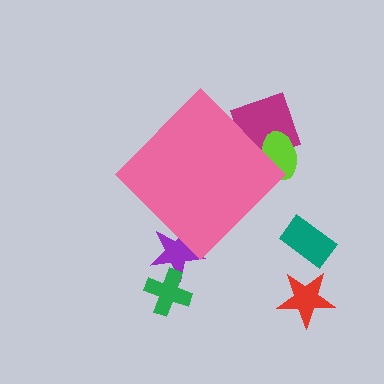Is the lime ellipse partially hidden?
Yes, the lime ellipse is partially hidden behind the pink diamond.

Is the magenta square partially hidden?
Yes, the magenta square is partially hidden behind the pink diamond.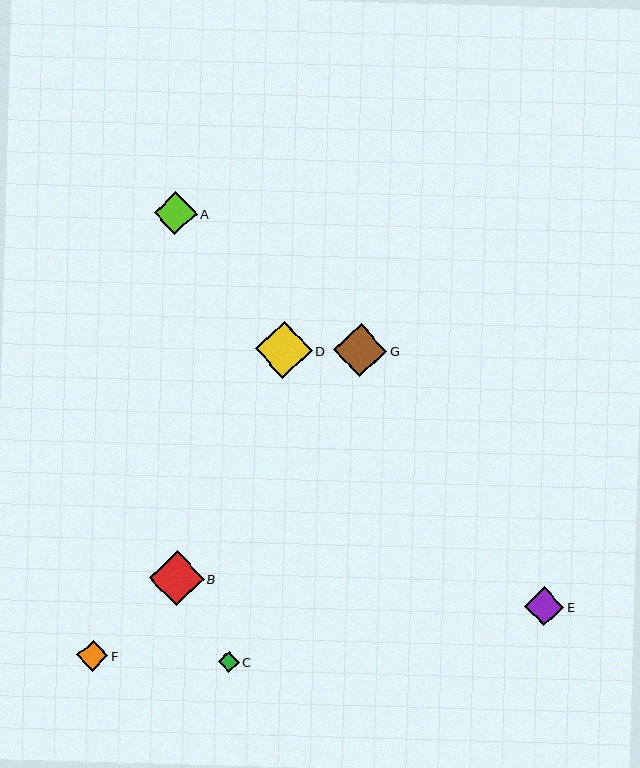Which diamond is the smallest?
Diamond C is the smallest with a size of approximately 21 pixels.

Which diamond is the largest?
Diamond D is the largest with a size of approximately 57 pixels.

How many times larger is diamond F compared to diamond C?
Diamond F is approximately 1.5 times the size of diamond C.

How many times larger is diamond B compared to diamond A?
Diamond B is approximately 1.3 times the size of diamond A.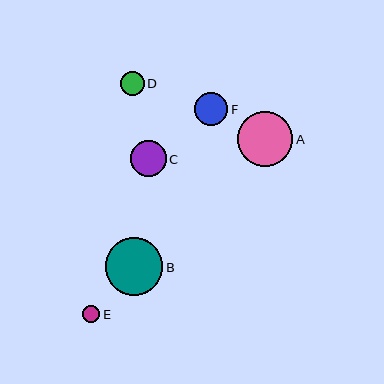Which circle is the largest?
Circle B is the largest with a size of approximately 58 pixels.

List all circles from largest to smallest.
From largest to smallest: B, A, C, F, D, E.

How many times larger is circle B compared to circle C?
Circle B is approximately 1.6 times the size of circle C.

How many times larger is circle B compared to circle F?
Circle B is approximately 1.8 times the size of circle F.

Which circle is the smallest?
Circle E is the smallest with a size of approximately 17 pixels.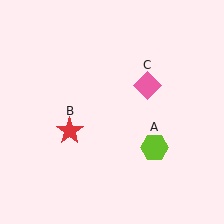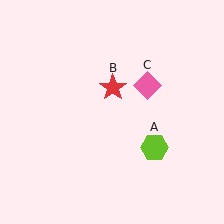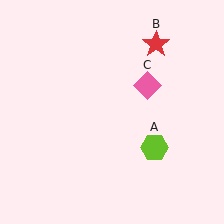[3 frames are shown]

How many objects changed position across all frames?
1 object changed position: red star (object B).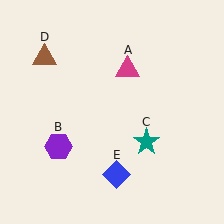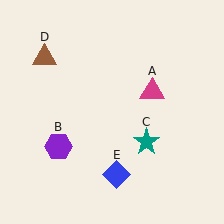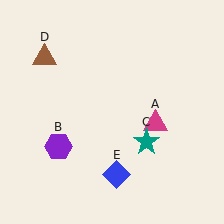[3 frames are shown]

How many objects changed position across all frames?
1 object changed position: magenta triangle (object A).